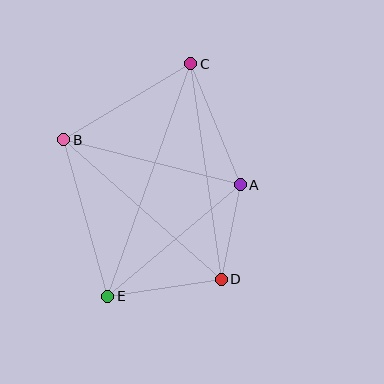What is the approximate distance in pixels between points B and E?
The distance between B and E is approximately 162 pixels.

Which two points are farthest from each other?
Points C and E are farthest from each other.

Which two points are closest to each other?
Points A and D are closest to each other.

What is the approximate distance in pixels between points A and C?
The distance between A and C is approximately 131 pixels.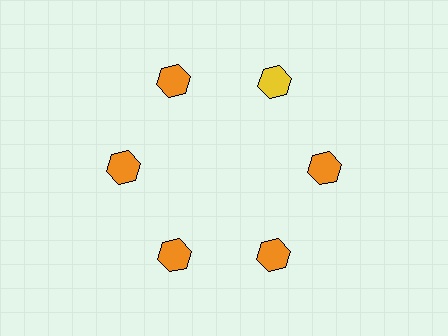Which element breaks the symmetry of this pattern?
The yellow hexagon at roughly the 1 o'clock position breaks the symmetry. All other shapes are orange hexagons.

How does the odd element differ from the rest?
It has a different color: yellow instead of orange.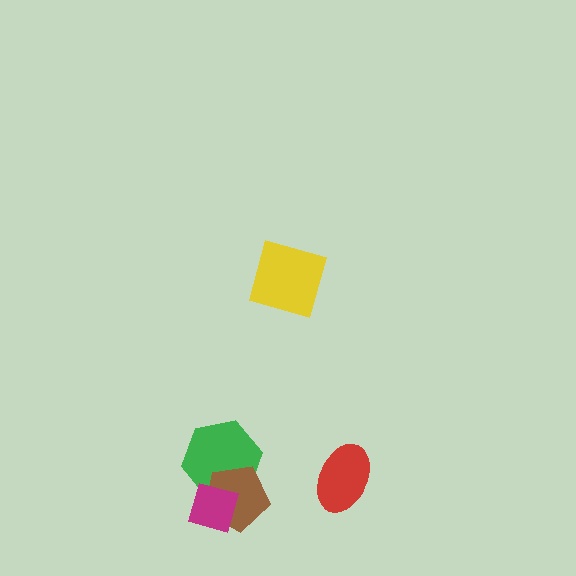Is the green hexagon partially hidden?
Yes, it is partially covered by another shape.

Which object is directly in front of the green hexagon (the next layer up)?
The brown pentagon is directly in front of the green hexagon.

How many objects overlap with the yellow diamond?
0 objects overlap with the yellow diamond.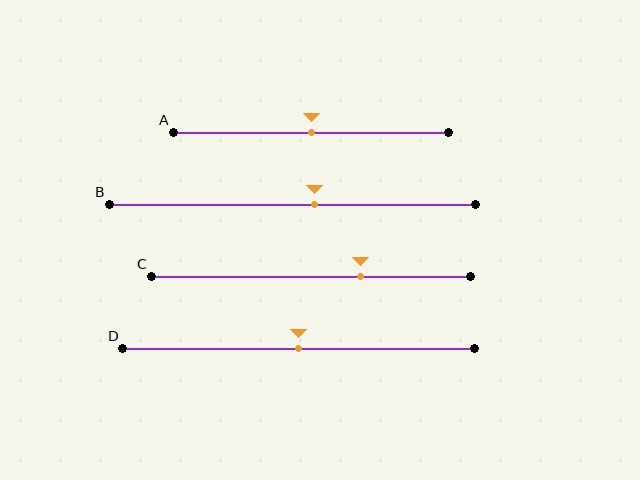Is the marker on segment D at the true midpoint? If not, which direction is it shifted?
Yes, the marker on segment D is at the true midpoint.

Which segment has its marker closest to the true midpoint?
Segment A has its marker closest to the true midpoint.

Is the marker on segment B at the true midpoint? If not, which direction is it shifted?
No, the marker on segment B is shifted to the right by about 6% of the segment length.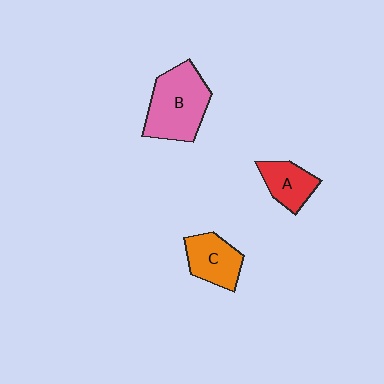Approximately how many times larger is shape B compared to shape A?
Approximately 1.9 times.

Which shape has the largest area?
Shape B (pink).